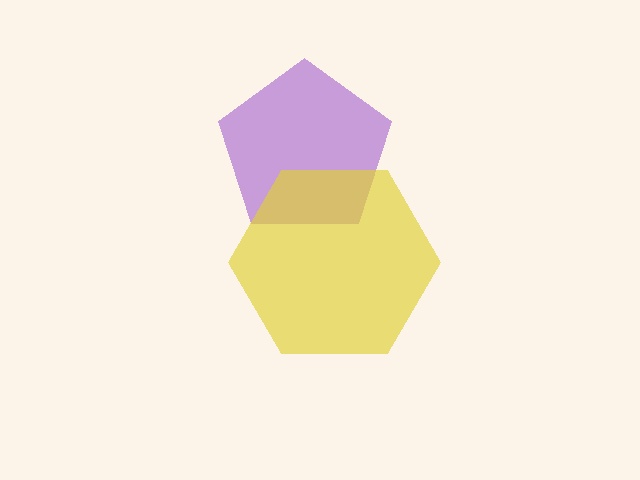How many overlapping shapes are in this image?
There are 2 overlapping shapes in the image.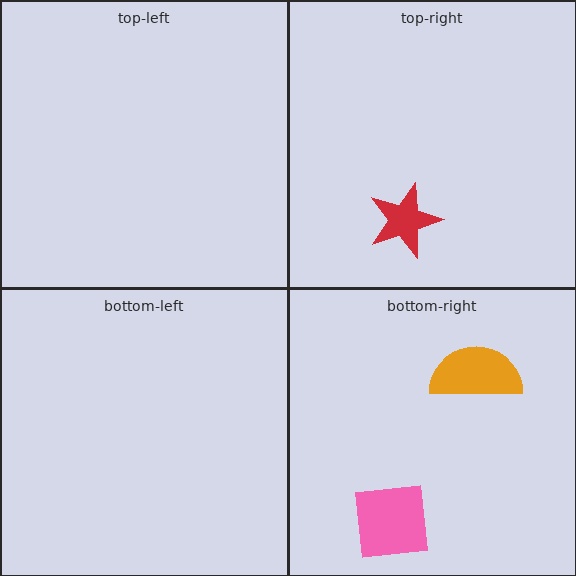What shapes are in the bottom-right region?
The pink square, the orange semicircle.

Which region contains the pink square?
The bottom-right region.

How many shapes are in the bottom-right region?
2.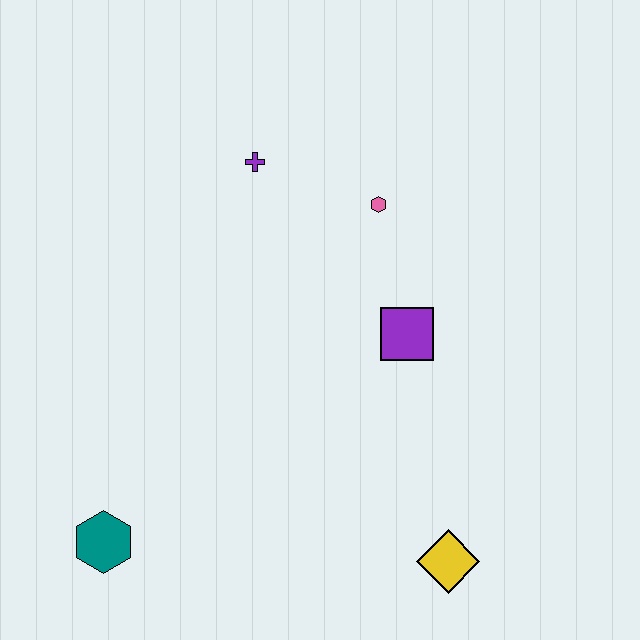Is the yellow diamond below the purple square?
Yes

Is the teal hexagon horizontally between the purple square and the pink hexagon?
No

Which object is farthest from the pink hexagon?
The teal hexagon is farthest from the pink hexagon.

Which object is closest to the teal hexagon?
The yellow diamond is closest to the teal hexagon.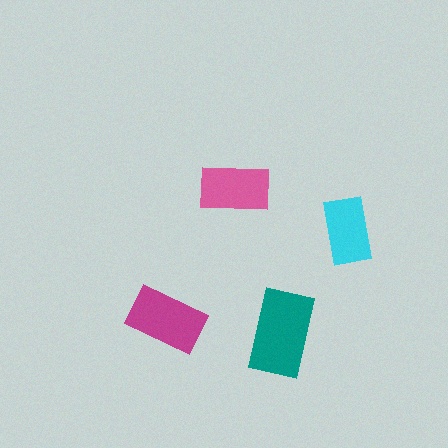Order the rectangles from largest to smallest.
the teal one, the magenta one, the pink one, the cyan one.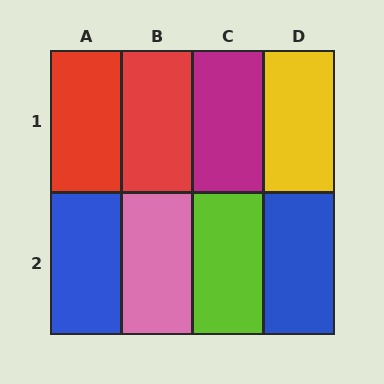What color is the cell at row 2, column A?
Blue.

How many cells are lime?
1 cell is lime.